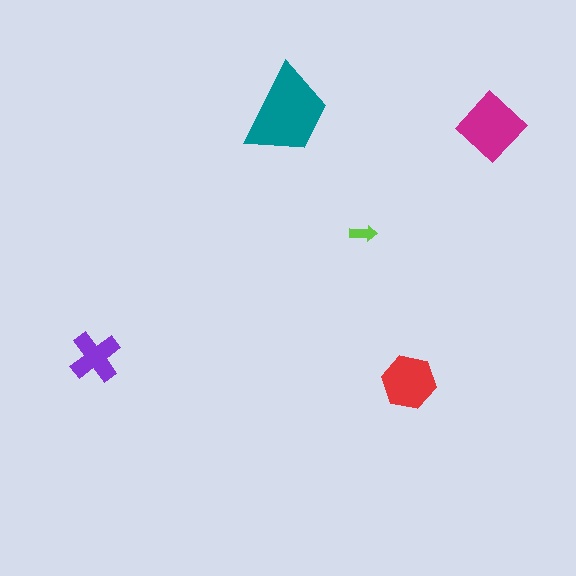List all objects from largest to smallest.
The teal trapezoid, the magenta diamond, the red hexagon, the purple cross, the lime arrow.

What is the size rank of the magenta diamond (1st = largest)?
2nd.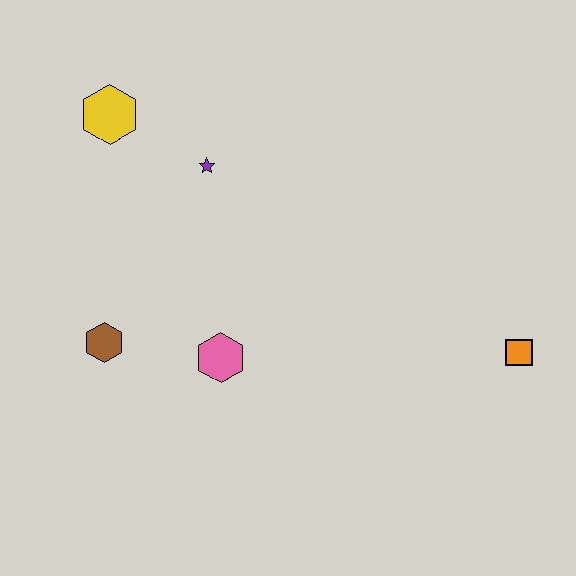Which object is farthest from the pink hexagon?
The orange square is farthest from the pink hexagon.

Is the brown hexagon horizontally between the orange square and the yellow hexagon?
No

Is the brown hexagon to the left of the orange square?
Yes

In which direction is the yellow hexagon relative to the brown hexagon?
The yellow hexagon is above the brown hexagon.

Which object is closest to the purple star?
The yellow hexagon is closest to the purple star.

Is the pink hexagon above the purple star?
No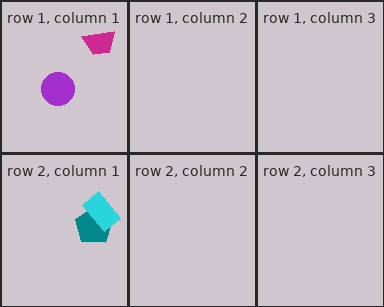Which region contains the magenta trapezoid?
The row 1, column 1 region.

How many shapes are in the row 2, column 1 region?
2.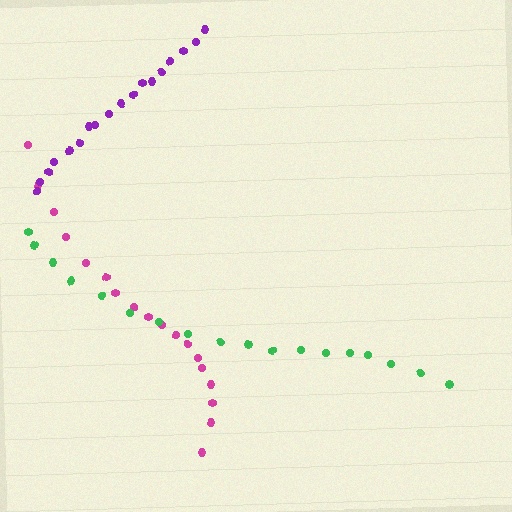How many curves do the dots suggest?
There are 3 distinct paths.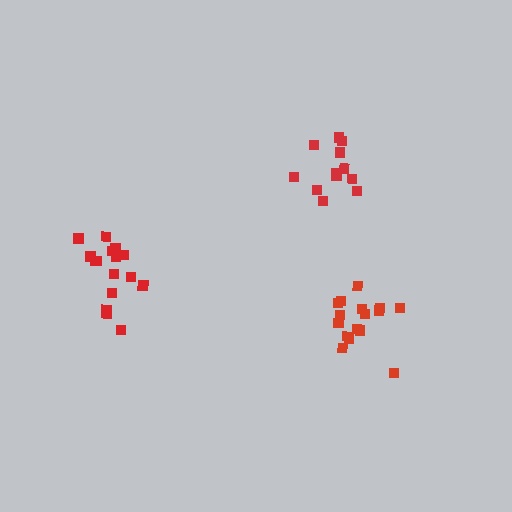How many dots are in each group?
Group 1: 12 dots, Group 2: 16 dots, Group 3: 16 dots (44 total).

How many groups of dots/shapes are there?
There are 3 groups.